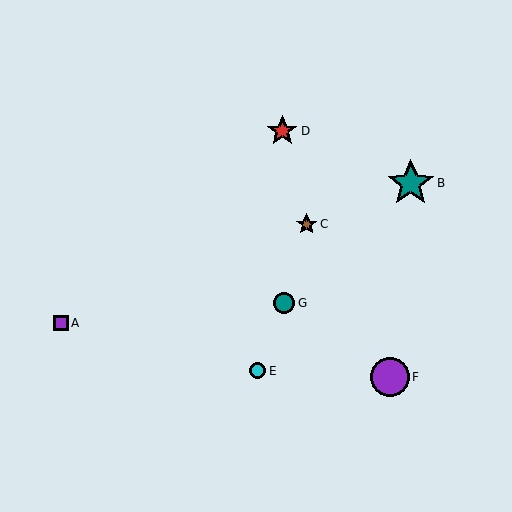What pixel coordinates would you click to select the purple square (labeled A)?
Click at (61, 323) to select the purple square A.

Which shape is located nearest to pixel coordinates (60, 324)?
The purple square (labeled A) at (61, 323) is nearest to that location.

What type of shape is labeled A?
Shape A is a purple square.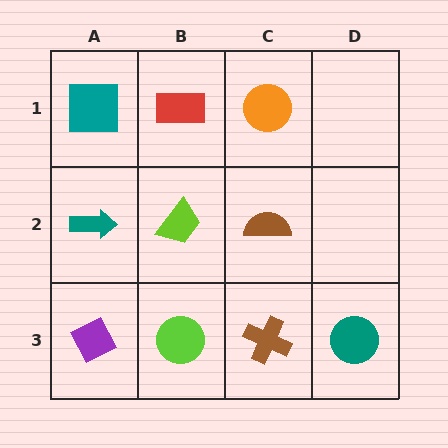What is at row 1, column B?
A red rectangle.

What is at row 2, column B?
A lime trapezoid.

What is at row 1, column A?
A teal square.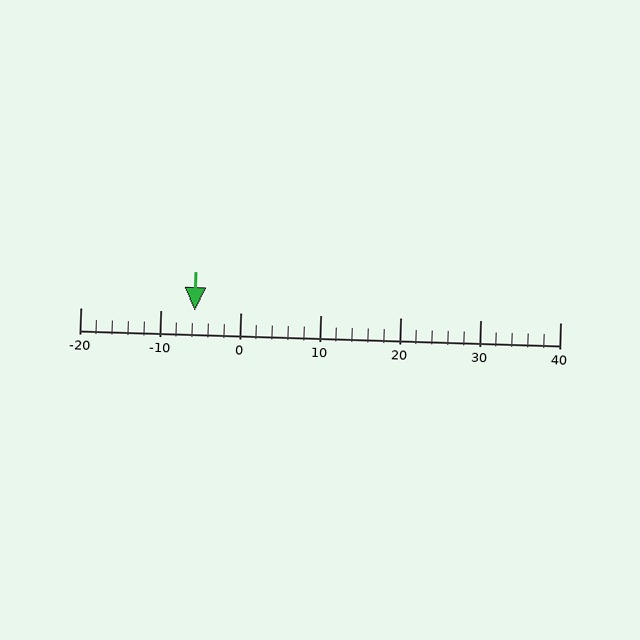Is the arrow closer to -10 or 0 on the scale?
The arrow is closer to -10.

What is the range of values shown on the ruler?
The ruler shows values from -20 to 40.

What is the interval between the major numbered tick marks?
The major tick marks are spaced 10 units apart.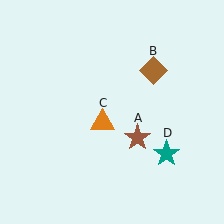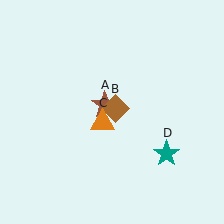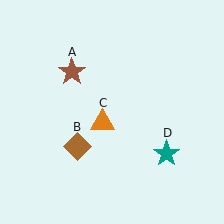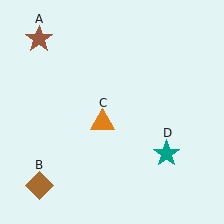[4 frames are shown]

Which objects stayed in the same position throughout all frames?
Orange triangle (object C) and teal star (object D) remained stationary.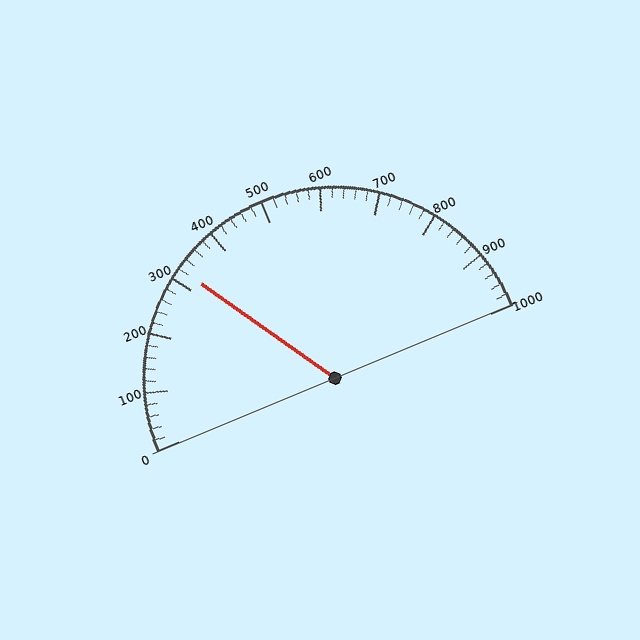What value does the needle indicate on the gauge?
The needle indicates approximately 320.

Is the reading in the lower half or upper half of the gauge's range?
The reading is in the lower half of the range (0 to 1000).